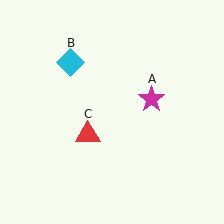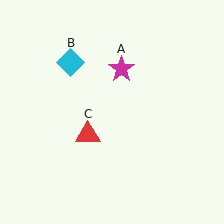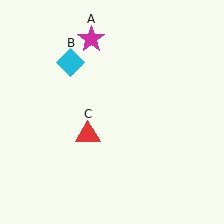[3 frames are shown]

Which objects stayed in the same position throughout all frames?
Cyan diamond (object B) and red triangle (object C) remained stationary.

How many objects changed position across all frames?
1 object changed position: magenta star (object A).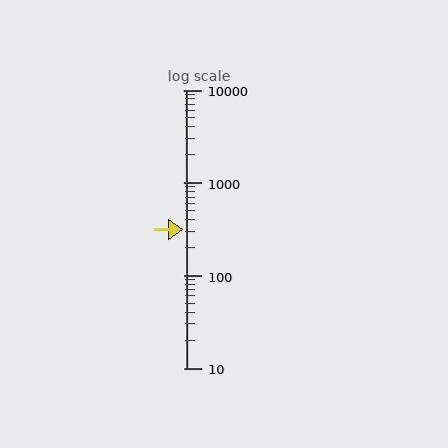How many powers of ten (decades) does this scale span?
The scale spans 3 decades, from 10 to 10000.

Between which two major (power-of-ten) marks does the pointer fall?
The pointer is between 100 and 1000.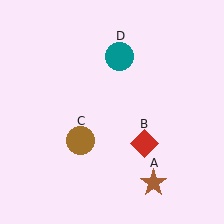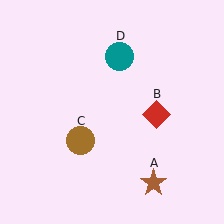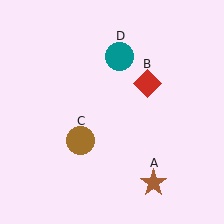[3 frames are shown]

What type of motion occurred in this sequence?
The red diamond (object B) rotated counterclockwise around the center of the scene.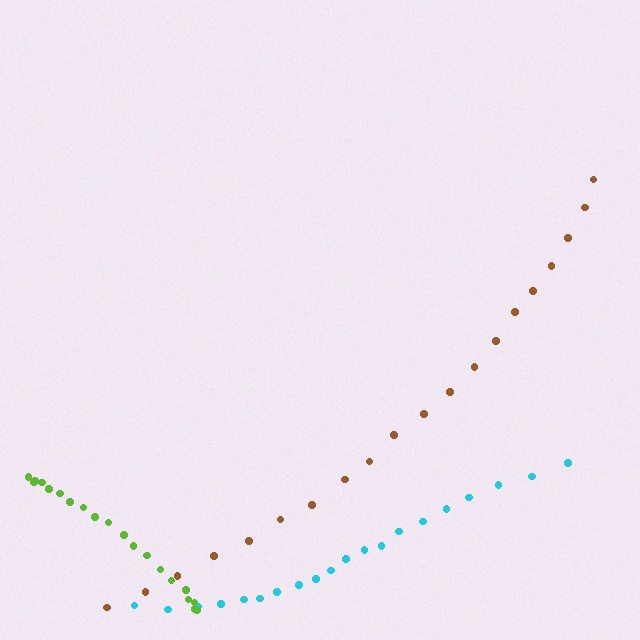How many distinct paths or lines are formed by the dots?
There are 3 distinct paths.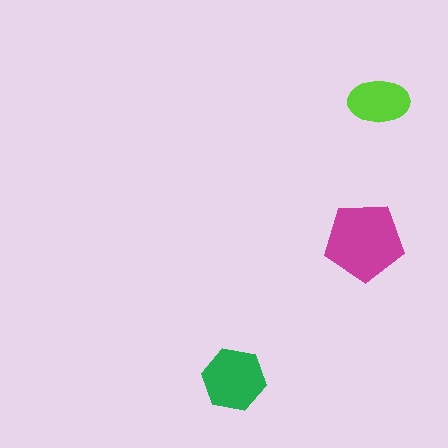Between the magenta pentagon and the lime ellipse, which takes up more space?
The magenta pentagon.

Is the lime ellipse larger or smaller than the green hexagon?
Smaller.